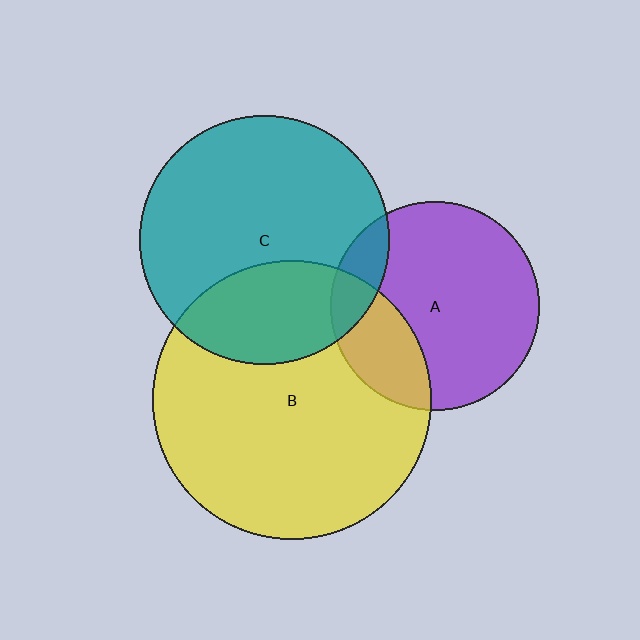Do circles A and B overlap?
Yes.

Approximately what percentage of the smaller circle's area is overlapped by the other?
Approximately 25%.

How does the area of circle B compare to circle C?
Approximately 1.3 times.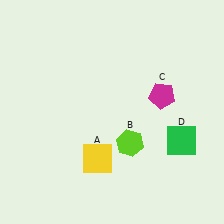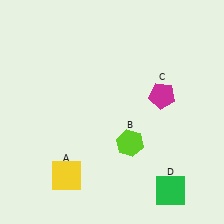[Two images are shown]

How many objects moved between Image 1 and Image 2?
2 objects moved between the two images.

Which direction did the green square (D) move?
The green square (D) moved down.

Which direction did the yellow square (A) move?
The yellow square (A) moved left.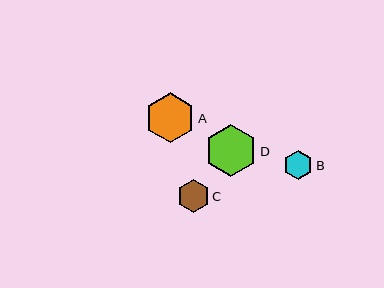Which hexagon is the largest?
Hexagon D is the largest with a size of approximately 52 pixels.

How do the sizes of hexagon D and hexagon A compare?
Hexagon D and hexagon A are approximately the same size.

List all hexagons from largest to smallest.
From largest to smallest: D, A, C, B.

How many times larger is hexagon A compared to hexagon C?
Hexagon A is approximately 1.6 times the size of hexagon C.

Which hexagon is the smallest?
Hexagon B is the smallest with a size of approximately 29 pixels.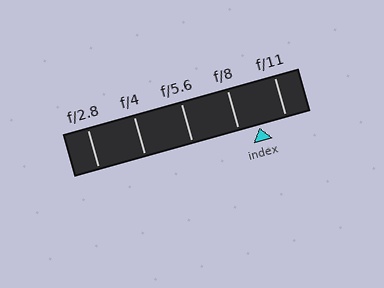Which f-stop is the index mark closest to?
The index mark is closest to f/8.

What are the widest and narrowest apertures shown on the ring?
The widest aperture shown is f/2.8 and the narrowest is f/11.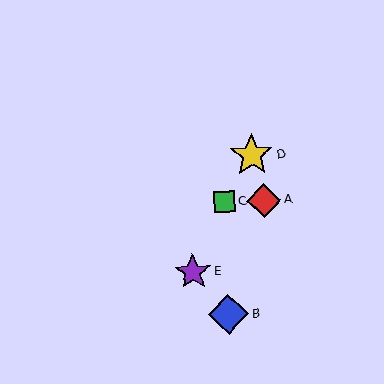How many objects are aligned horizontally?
2 objects (A, C) are aligned horizontally.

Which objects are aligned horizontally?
Objects A, C are aligned horizontally.